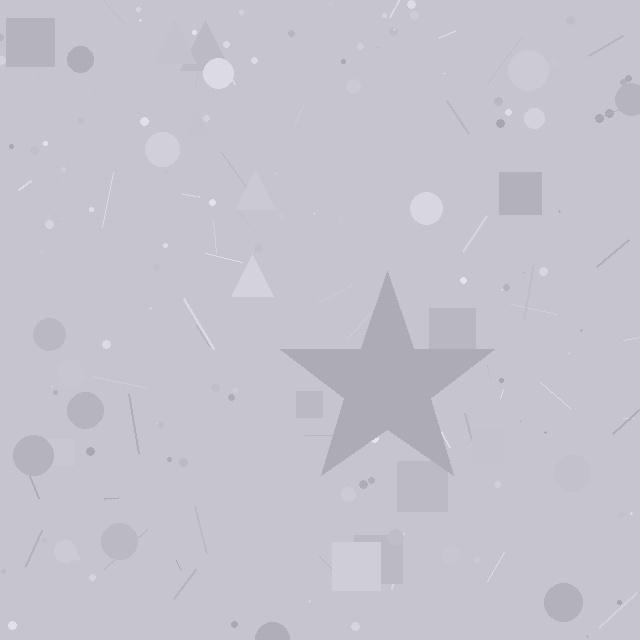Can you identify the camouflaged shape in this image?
The camouflaged shape is a star.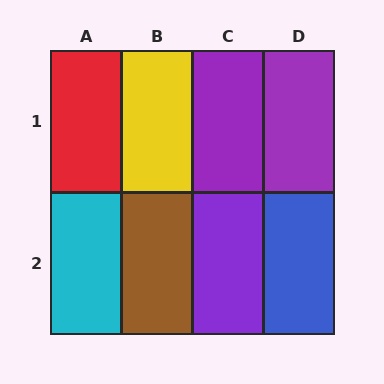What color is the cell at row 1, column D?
Purple.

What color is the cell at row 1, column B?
Yellow.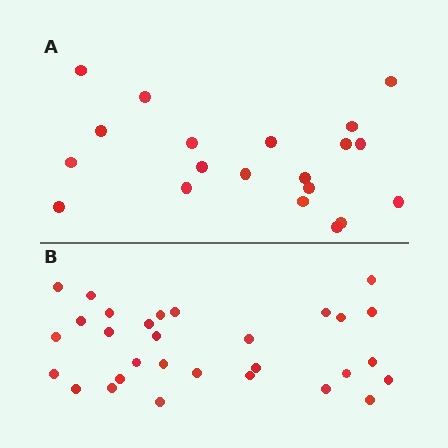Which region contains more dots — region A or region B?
Region B (the bottom region) has more dots.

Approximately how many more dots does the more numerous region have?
Region B has roughly 10 or so more dots than region A.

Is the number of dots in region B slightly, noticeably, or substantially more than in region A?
Region B has substantially more. The ratio is roughly 1.5 to 1.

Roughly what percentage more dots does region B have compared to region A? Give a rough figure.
About 50% more.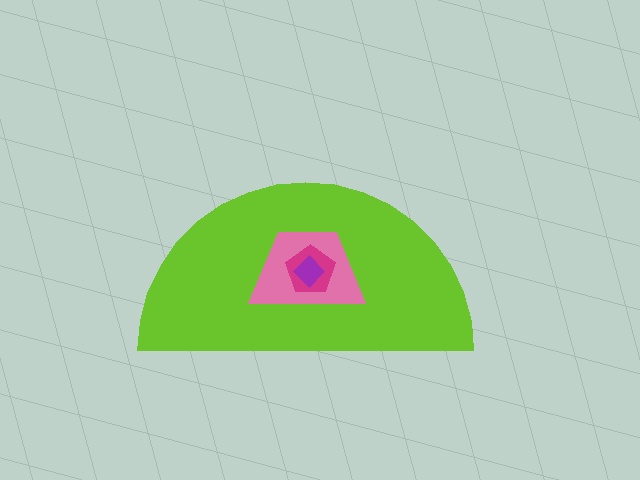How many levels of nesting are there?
4.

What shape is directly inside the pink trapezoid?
The magenta pentagon.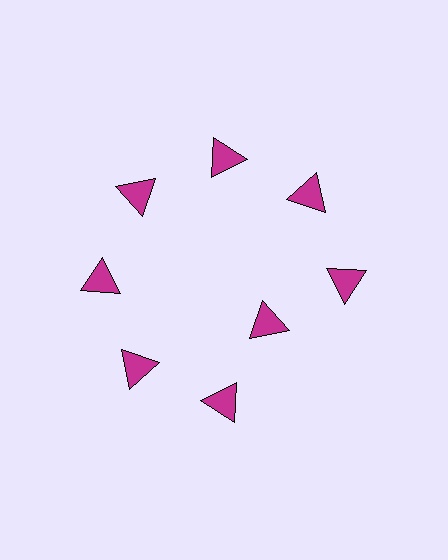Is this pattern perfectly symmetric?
No. The 8 magenta triangles are arranged in a ring, but one element near the 4 o'clock position is pulled inward toward the center, breaking the 8-fold rotational symmetry.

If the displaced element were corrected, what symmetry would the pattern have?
It would have 8-fold rotational symmetry — the pattern would map onto itself every 45 degrees.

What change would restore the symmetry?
The symmetry would be restored by moving it outward, back onto the ring so that all 8 triangles sit at equal angles and equal distance from the center.